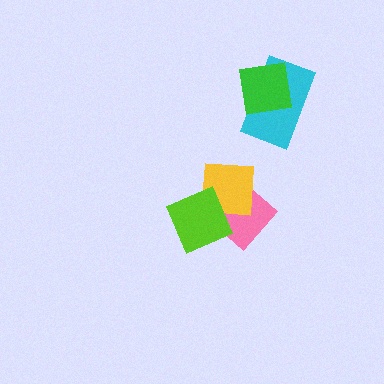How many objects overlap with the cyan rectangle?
1 object overlaps with the cyan rectangle.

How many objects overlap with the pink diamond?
2 objects overlap with the pink diamond.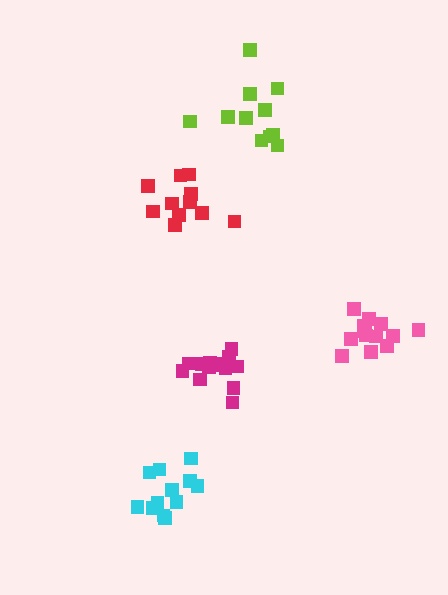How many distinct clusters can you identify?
There are 5 distinct clusters.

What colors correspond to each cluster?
The clusters are colored: magenta, pink, cyan, red, lime.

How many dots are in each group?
Group 1: 14 dots, Group 2: 14 dots, Group 3: 12 dots, Group 4: 11 dots, Group 5: 11 dots (62 total).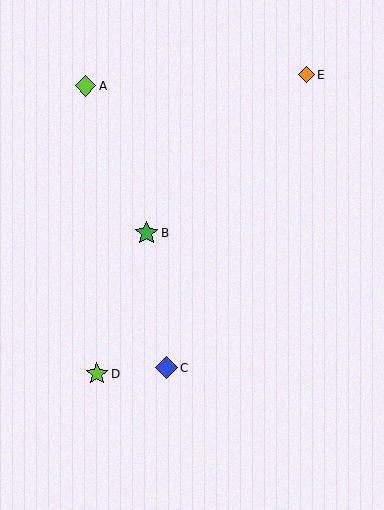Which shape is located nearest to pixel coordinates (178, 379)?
The blue diamond (labeled C) at (166, 368) is nearest to that location.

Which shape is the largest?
The green star (labeled B) is the largest.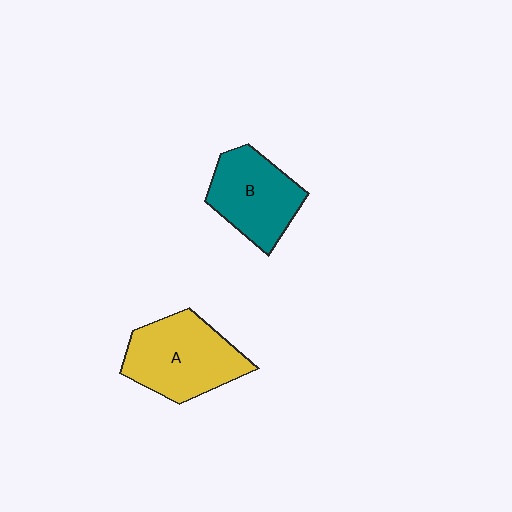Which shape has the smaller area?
Shape B (teal).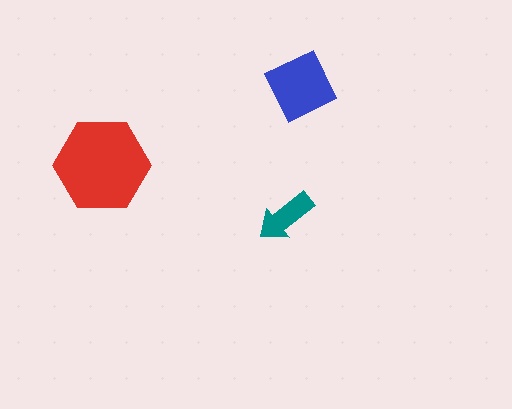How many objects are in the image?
There are 3 objects in the image.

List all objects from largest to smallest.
The red hexagon, the blue diamond, the teal arrow.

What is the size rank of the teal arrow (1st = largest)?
3rd.